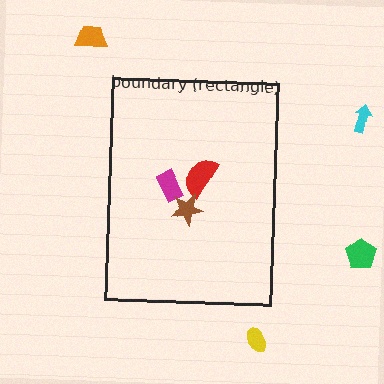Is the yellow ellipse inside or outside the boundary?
Outside.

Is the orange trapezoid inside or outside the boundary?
Outside.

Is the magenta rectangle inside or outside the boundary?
Inside.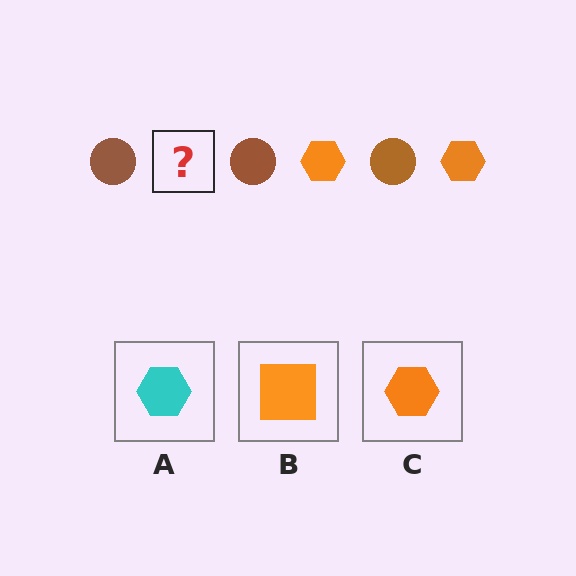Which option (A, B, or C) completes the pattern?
C.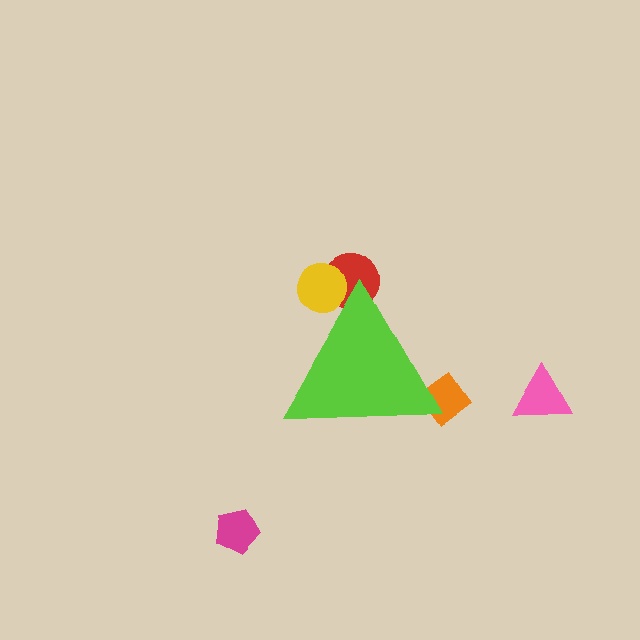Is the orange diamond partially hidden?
Yes, the orange diamond is partially hidden behind the lime triangle.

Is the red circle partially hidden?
Yes, the red circle is partially hidden behind the lime triangle.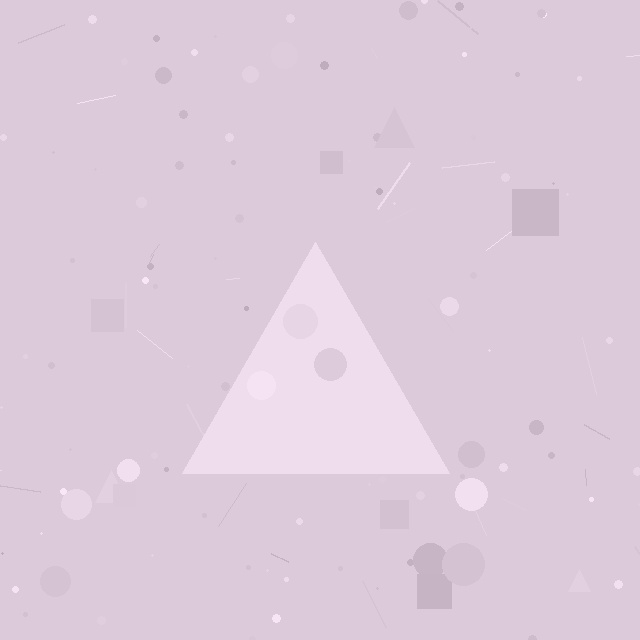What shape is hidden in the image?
A triangle is hidden in the image.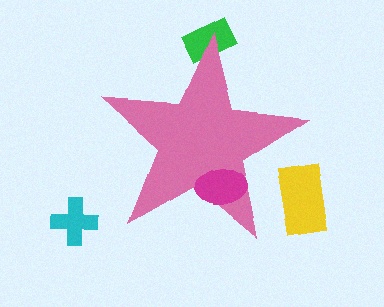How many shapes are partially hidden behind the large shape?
1 shape is partially hidden.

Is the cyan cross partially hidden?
No, the cyan cross is fully visible.